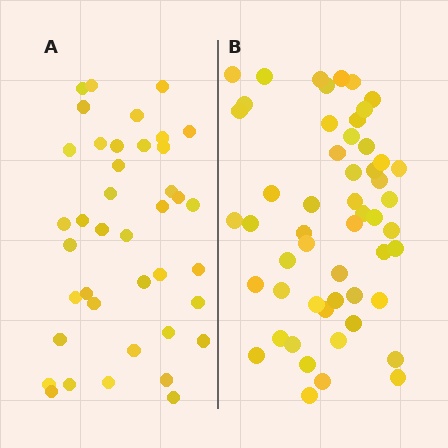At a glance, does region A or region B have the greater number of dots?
Region B (the right region) has more dots.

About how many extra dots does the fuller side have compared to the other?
Region B has approximately 15 more dots than region A.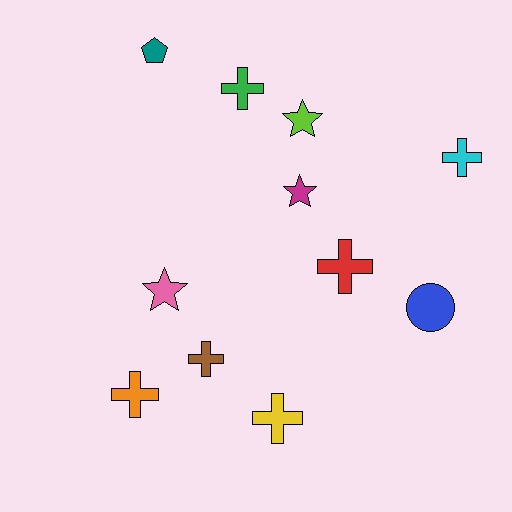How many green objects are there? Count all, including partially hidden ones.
There is 1 green object.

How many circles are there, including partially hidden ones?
There is 1 circle.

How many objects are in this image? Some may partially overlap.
There are 11 objects.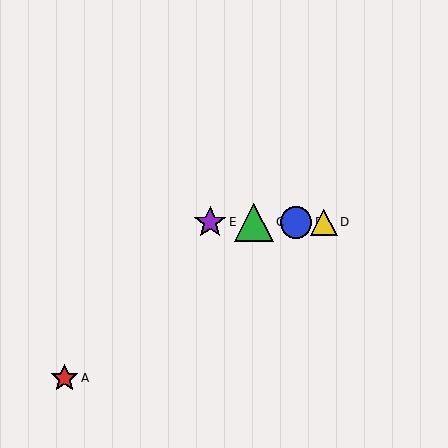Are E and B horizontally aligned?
Yes, both are at y≈222.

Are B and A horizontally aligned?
No, B is at y≈222 and A is at y≈378.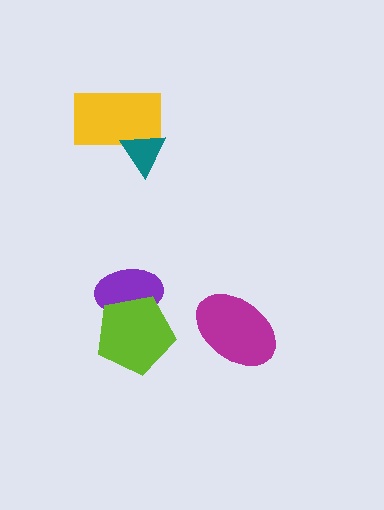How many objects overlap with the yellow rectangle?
1 object overlaps with the yellow rectangle.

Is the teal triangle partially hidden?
No, no other shape covers it.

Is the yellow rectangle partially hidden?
Yes, it is partially covered by another shape.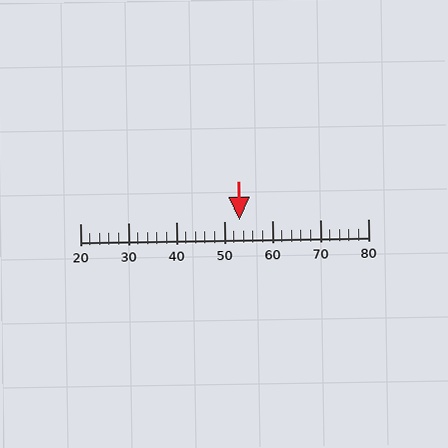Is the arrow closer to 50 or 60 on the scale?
The arrow is closer to 50.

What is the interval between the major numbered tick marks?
The major tick marks are spaced 10 units apart.